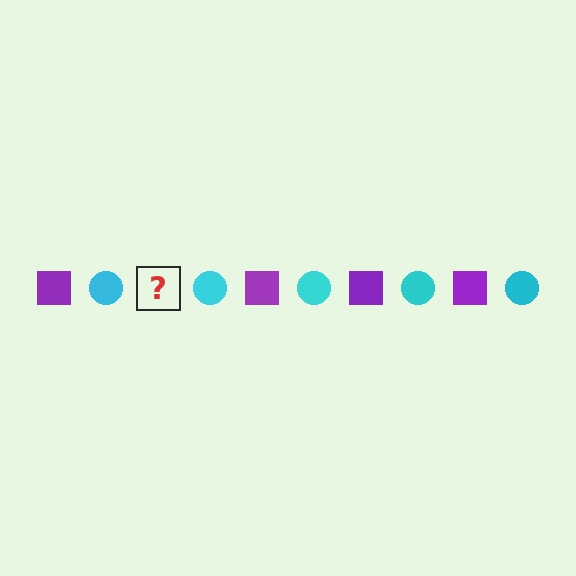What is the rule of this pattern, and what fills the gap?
The rule is that the pattern alternates between purple square and cyan circle. The gap should be filled with a purple square.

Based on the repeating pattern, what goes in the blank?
The blank should be a purple square.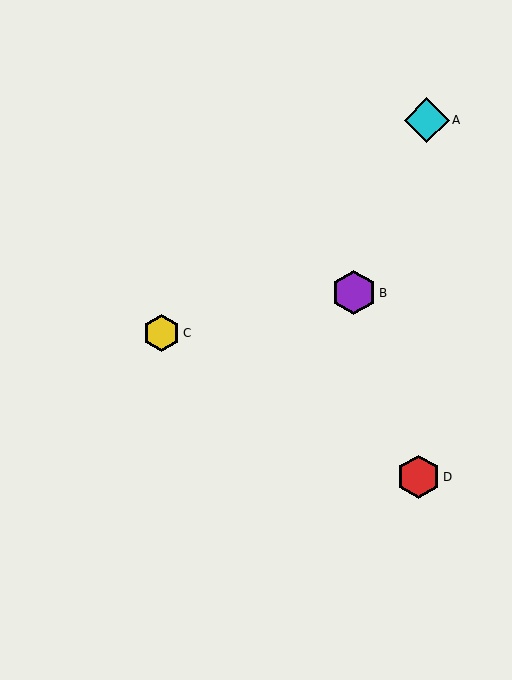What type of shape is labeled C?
Shape C is a yellow hexagon.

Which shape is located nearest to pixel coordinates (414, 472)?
The red hexagon (labeled D) at (419, 477) is nearest to that location.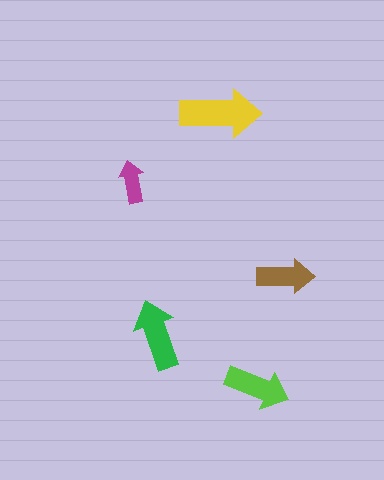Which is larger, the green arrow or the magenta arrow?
The green one.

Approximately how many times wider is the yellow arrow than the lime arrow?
About 1.5 times wider.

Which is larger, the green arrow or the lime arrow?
The green one.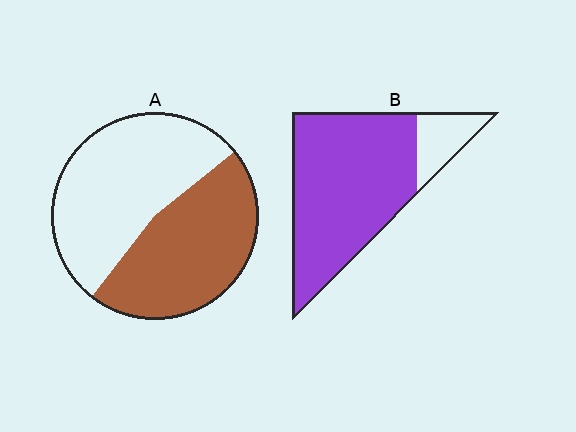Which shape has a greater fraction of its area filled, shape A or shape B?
Shape B.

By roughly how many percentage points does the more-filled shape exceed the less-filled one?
By roughly 40 percentage points (B over A).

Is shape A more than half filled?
Roughly half.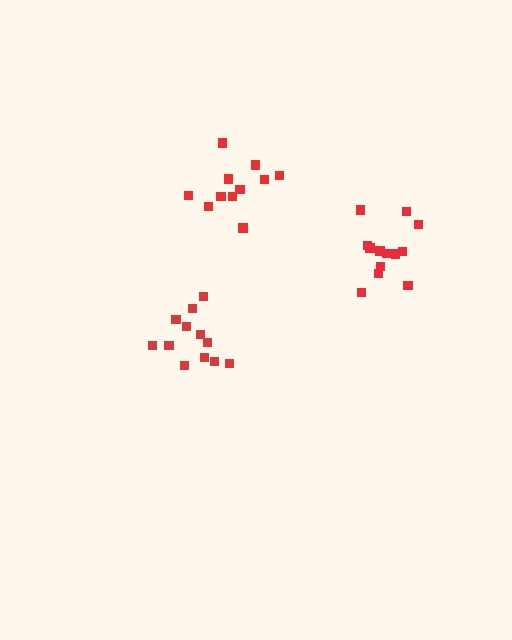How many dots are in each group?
Group 1: 11 dots, Group 2: 13 dots, Group 3: 12 dots (36 total).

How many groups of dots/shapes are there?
There are 3 groups.